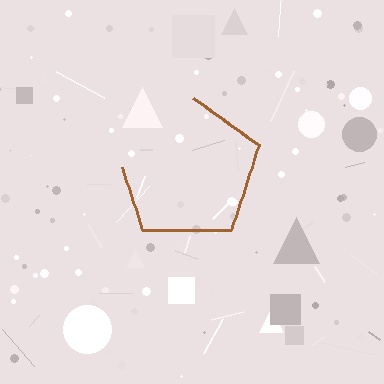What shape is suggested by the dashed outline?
The dashed outline suggests a pentagon.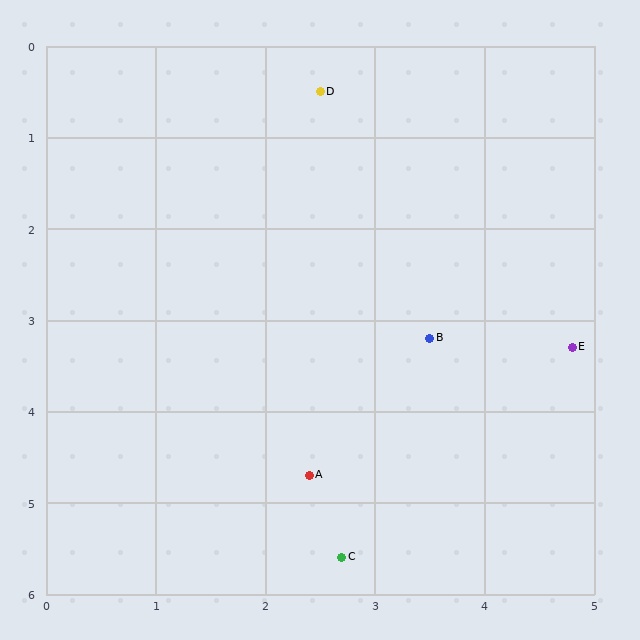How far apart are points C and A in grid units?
Points C and A are about 0.9 grid units apart.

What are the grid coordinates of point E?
Point E is at approximately (4.8, 3.3).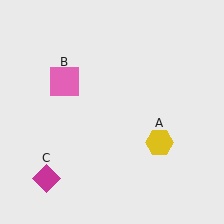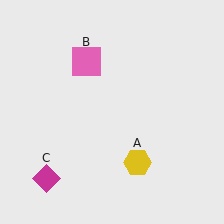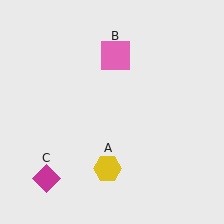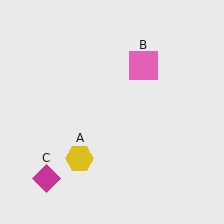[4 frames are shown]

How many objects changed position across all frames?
2 objects changed position: yellow hexagon (object A), pink square (object B).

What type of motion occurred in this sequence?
The yellow hexagon (object A), pink square (object B) rotated clockwise around the center of the scene.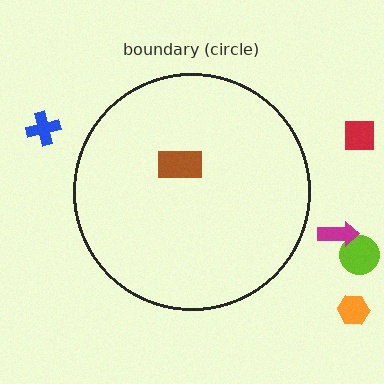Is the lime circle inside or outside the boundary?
Outside.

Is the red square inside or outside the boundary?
Outside.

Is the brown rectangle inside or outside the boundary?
Inside.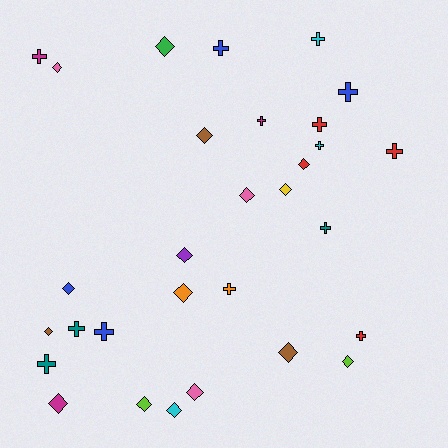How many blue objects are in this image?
There are 4 blue objects.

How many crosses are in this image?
There are 14 crosses.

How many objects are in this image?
There are 30 objects.